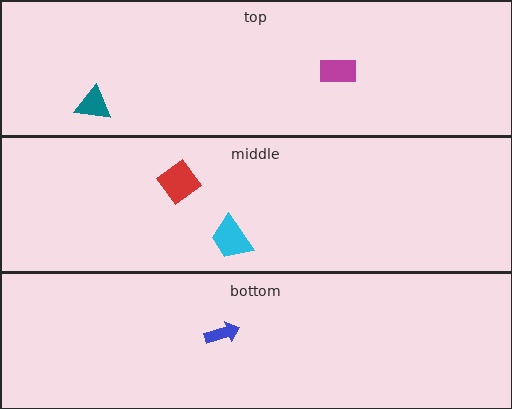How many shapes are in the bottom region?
1.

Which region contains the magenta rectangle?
The top region.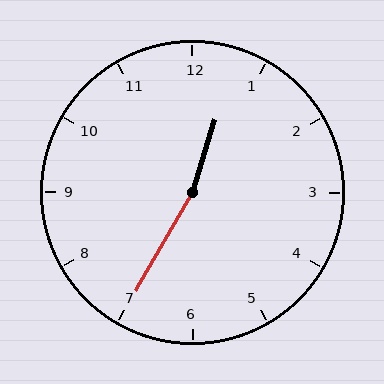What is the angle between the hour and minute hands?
Approximately 168 degrees.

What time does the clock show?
12:35.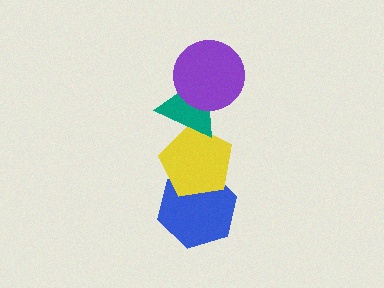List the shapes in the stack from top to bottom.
From top to bottom: the purple circle, the teal triangle, the yellow pentagon, the blue hexagon.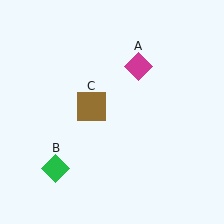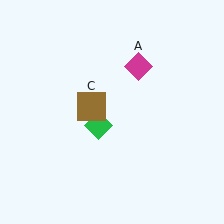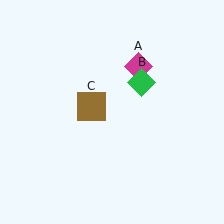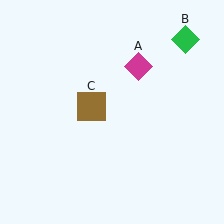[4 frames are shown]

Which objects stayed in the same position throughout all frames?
Magenta diamond (object A) and brown square (object C) remained stationary.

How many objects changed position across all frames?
1 object changed position: green diamond (object B).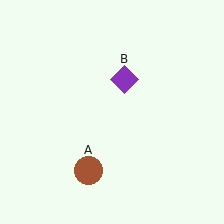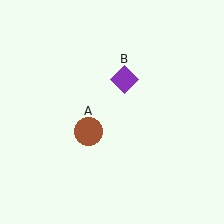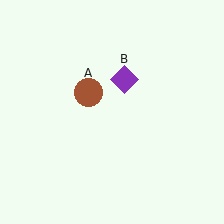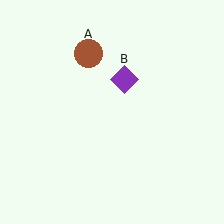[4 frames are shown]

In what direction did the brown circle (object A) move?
The brown circle (object A) moved up.